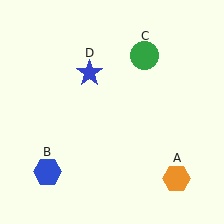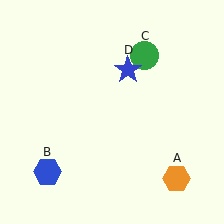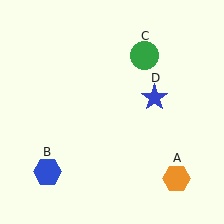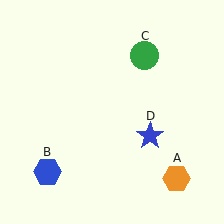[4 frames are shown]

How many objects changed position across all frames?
1 object changed position: blue star (object D).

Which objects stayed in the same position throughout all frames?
Orange hexagon (object A) and blue hexagon (object B) and green circle (object C) remained stationary.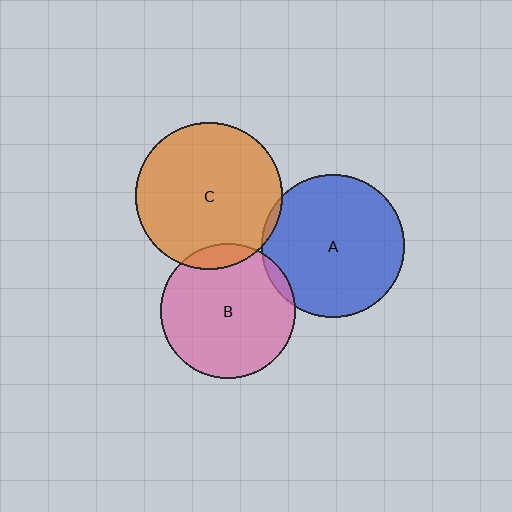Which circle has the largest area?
Circle C (orange).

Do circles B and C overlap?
Yes.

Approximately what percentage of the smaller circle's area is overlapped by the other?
Approximately 10%.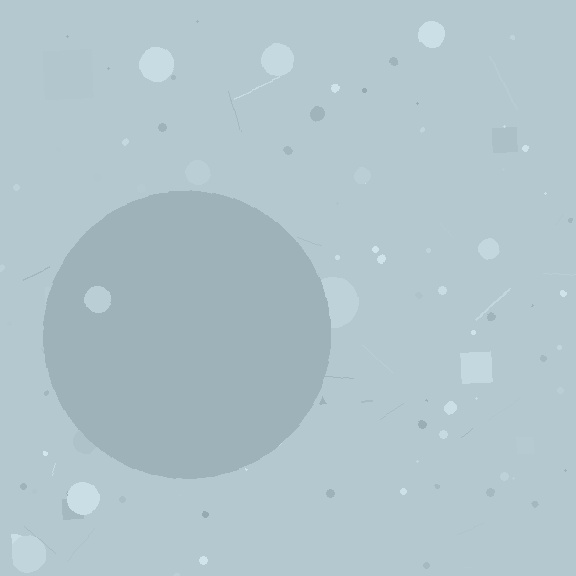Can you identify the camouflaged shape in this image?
The camouflaged shape is a circle.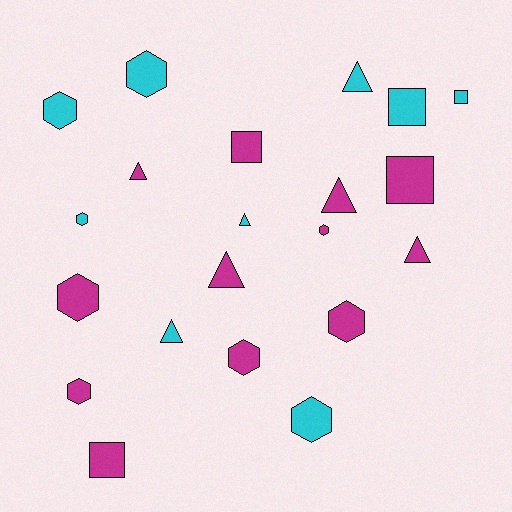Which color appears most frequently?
Magenta, with 12 objects.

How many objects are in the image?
There are 21 objects.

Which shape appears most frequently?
Hexagon, with 9 objects.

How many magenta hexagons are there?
There are 5 magenta hexagons.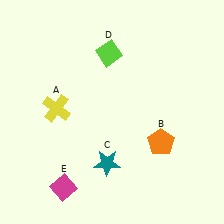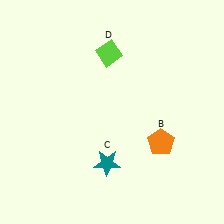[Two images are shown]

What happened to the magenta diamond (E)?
The magenta diamond (E) was removed in Image 2. It was in the bottom-left area of Image 1.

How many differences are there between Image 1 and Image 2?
There are 2 differences between the two images.